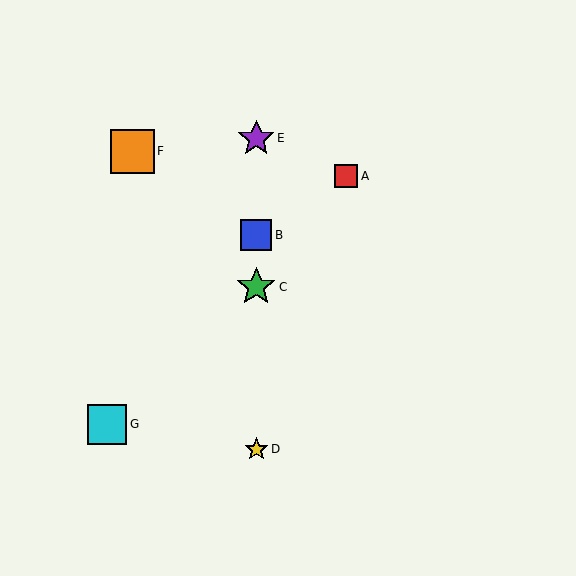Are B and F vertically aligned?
No, B is at x≈256 and F is at x≈133.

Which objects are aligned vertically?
Objects B, C, D, E are aligned vertically.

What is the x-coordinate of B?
Object B is at x≈256.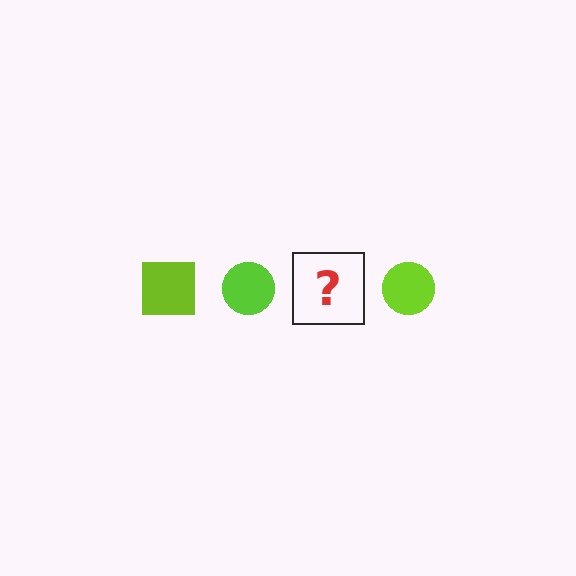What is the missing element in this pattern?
The missing element is a lime square.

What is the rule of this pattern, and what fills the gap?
The rule is that the pattern cycles through square, circle shapes in lime. The gap should be filled with a lime square.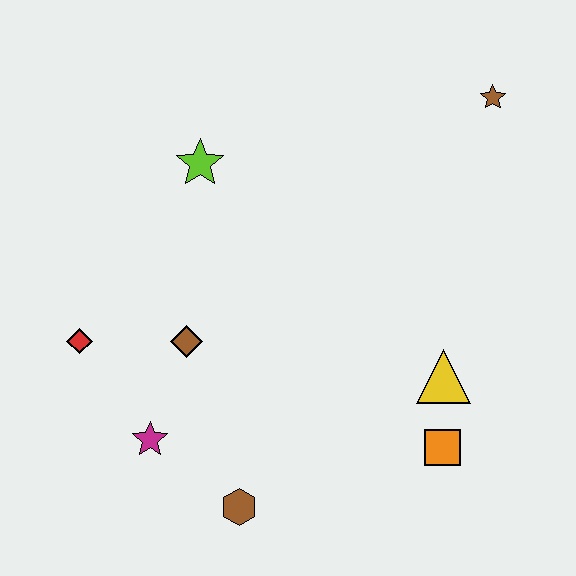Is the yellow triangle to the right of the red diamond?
Yes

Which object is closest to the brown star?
The yellow triangle is closest to the brown star.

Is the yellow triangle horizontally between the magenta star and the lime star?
No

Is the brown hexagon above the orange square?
No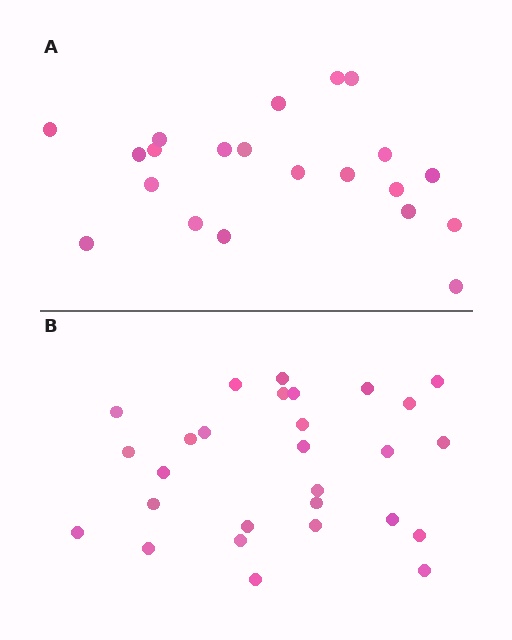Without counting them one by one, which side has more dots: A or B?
Region B (the bottom region) has more dots.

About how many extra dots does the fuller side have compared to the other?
Region B has roughly 8 or so more dots than region A.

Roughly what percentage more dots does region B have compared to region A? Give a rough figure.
About 35% more.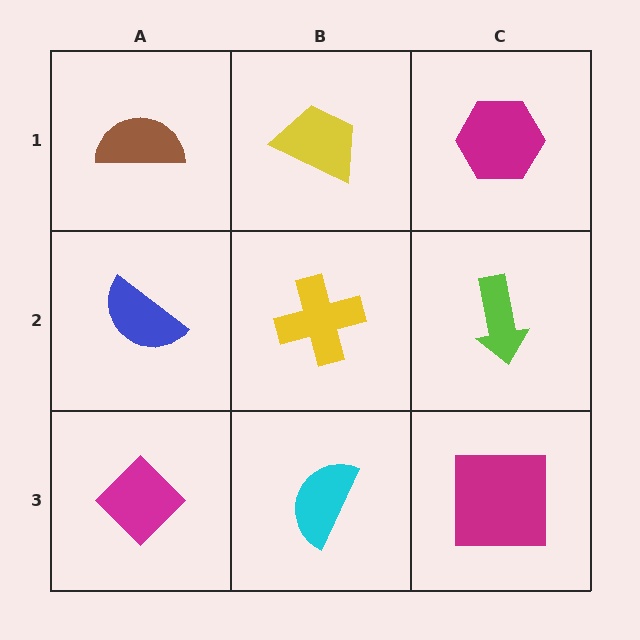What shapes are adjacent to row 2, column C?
A magenta hexagon (row 1, column C), a magenta square (row 3, column C), a yellow cross (row 2, column B).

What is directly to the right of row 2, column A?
A yellow cross.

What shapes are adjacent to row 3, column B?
A yellow cross (row 2, column B), a magenta diamond (row 3, column A), a magenta square (row 3, column C).